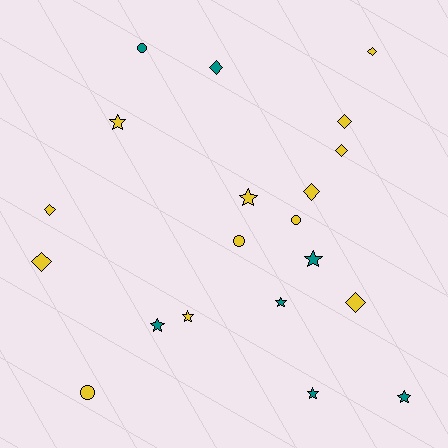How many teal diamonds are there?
There is 1 teal diamond.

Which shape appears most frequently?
Diamond, with 8 objects.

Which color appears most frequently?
Yellow, with 13 objects.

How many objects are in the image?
There are 20 objects.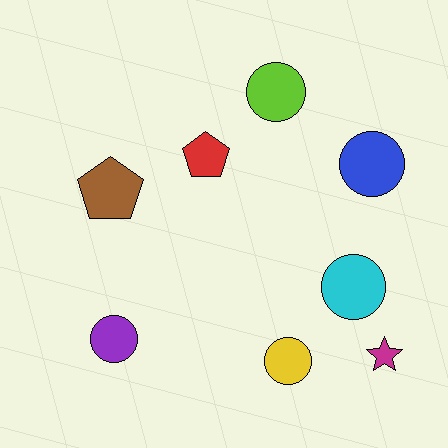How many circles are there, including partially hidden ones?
There are 5 circles.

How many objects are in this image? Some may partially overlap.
There are 8 objects.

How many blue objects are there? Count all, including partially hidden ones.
There is 1 blue object.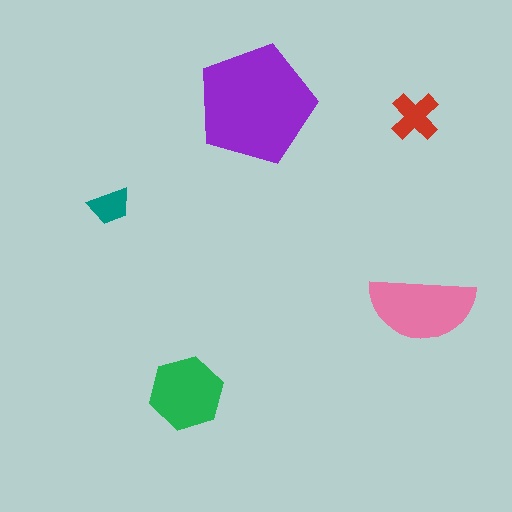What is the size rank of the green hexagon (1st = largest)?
3rd.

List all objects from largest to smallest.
The purple pentagon, the pink semicircle, the green hexagon, the red cross, the teal trapezoid.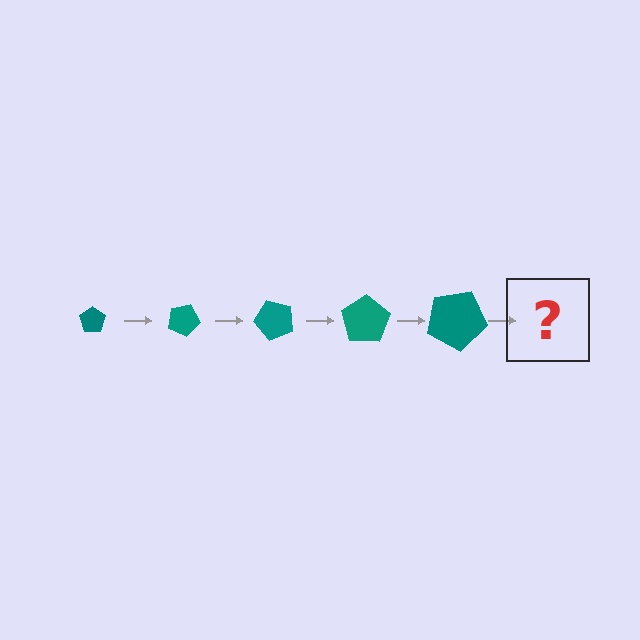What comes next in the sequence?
The next element should be a pentagon, larger than the previous one and rotated 125 degrees from the start.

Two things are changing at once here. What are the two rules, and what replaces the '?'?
The two rules are that the pentagon grows larger each step and it rotates 25 degrees each step. The '?' should be a pentagon, larger than the previous one and rotated 125 degrees from the start.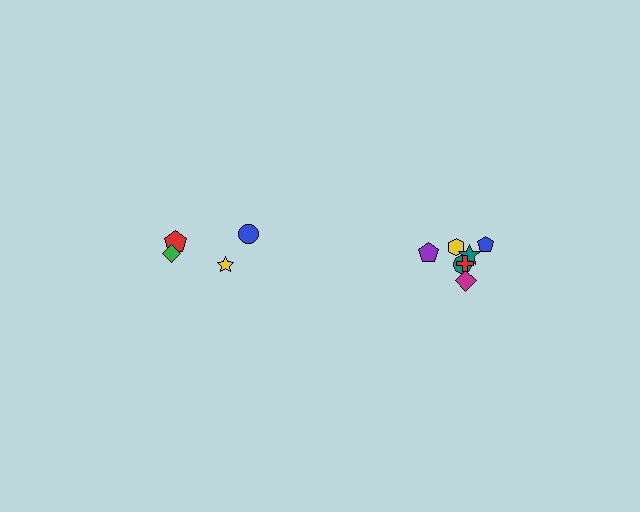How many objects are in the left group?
There are 4 objects.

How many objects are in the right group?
There are 7 objects.